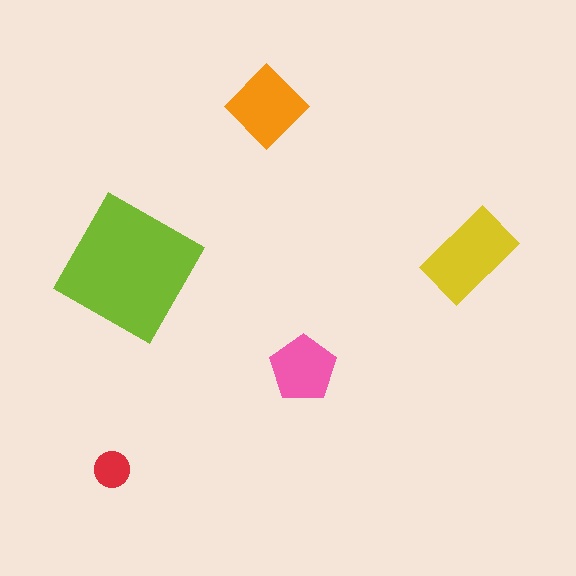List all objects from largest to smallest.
The lime square, the yellow rectangle, the orange diamond, the pink pentagon, the red circle.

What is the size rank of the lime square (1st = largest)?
1st.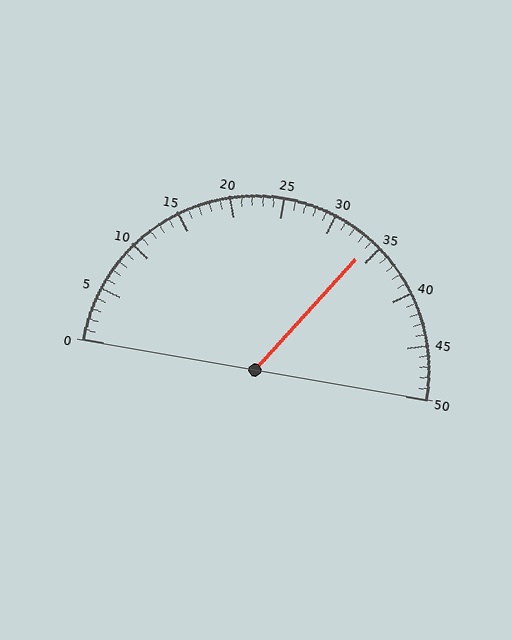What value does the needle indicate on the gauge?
The needle indicates approximately 34.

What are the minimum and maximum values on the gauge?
The gauge ranges from 0 to 50.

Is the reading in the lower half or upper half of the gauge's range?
The reading is in the upper half of the range (0 to 50).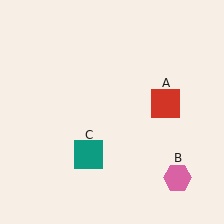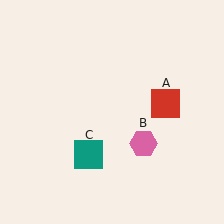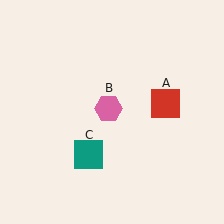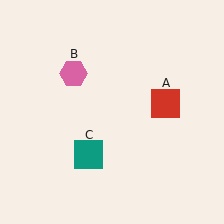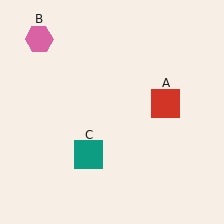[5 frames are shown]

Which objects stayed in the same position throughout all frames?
Red square (object A) and teal square (object C) remained stationary.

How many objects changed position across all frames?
1 object changed position: pink hexagon (object B).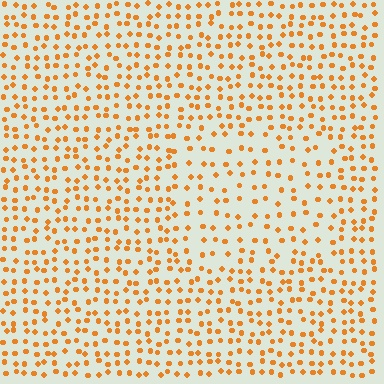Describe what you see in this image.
The image contains small orange elements arranged at two different densities. A rectangle-shaped region is visible where the elements are less densely packed than the surrounding area.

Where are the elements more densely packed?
The elements are more densely packed outside the rectangle boundary.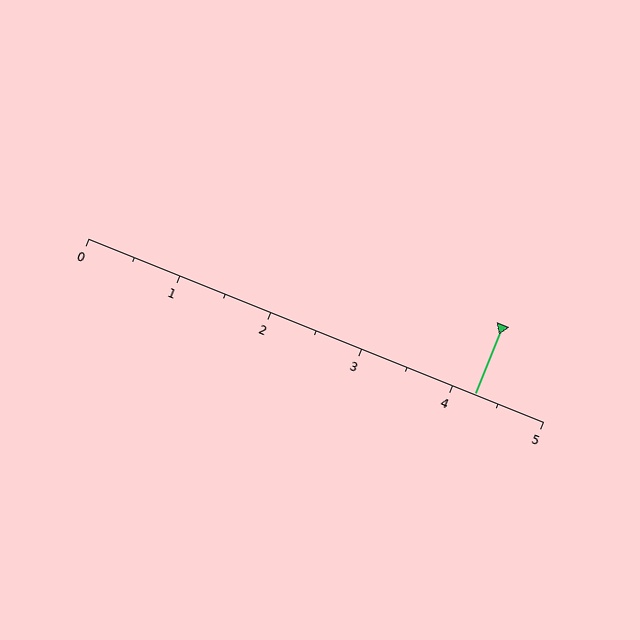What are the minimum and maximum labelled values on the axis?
The axis runs from 0 to 5.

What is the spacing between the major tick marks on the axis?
The major ticks are spaced 1 apart.